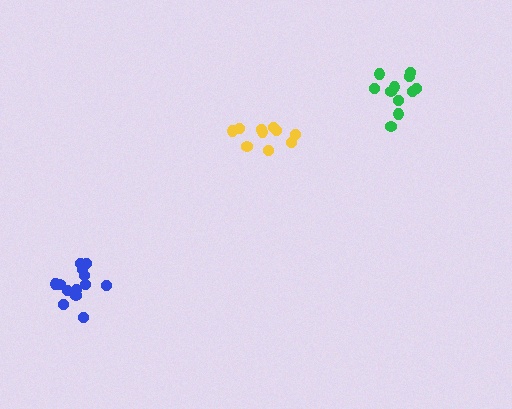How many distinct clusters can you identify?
There are 3 distinct clusters.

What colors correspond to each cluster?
The clusters are colored: yellow, blue, green.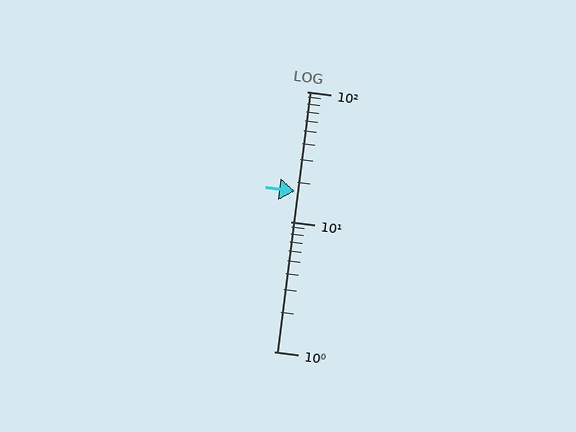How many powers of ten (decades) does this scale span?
The scale spans 2 decades, from 1 to 100.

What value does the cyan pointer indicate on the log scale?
The pointer indicates approximately 17.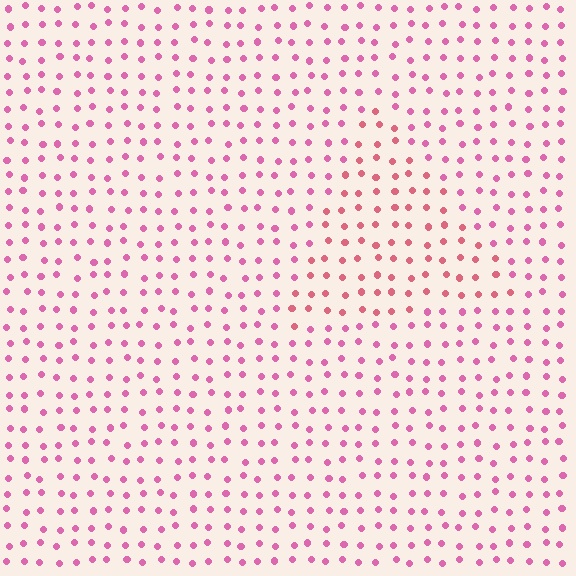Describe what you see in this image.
The image is filled with small pink elements in a uniform arrangement. A triangle-shaped region is visible where the elements are tinted to a slightly different hue, forming a subtle color boundary.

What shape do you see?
I see a triangle.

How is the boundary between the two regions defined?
The boundary is defined purely by a slight shift in hue (about 25 degrees). Spacing, size, and orientation are identical on both sides.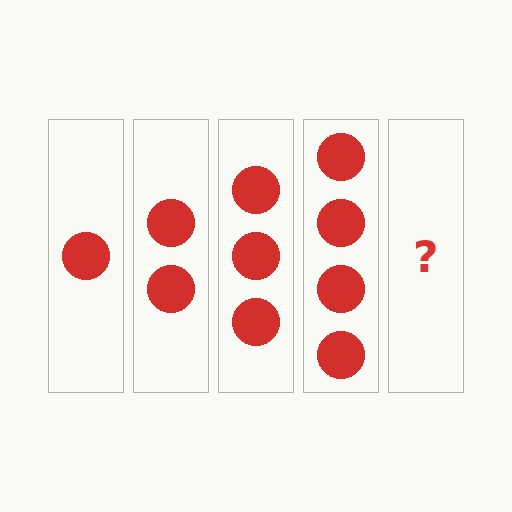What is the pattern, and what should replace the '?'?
The pattern is that each step adds one more circle. The '?' should be 5 circles.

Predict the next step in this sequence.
The next step is 5 circles.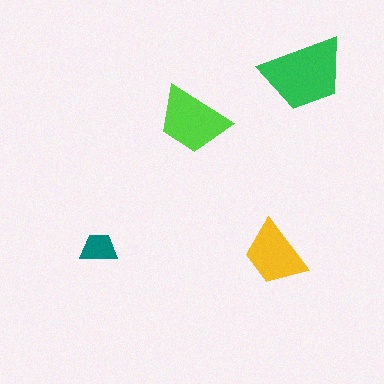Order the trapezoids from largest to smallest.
the green one, the lime one, the yellow one, the teal one.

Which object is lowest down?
The yellow trapezoid is bottommost.